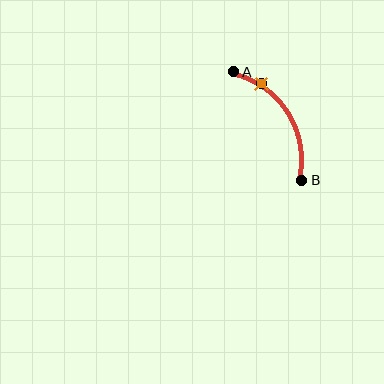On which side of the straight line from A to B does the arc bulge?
The arc bulges to the right of the straight line connecting A and B.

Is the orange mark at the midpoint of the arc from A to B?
No. The orange mark lies on the arc but is closer to endpoint A. The arc midpoint would be at the point on the curve equidistant along the arc from both A and B.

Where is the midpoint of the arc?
The arc midpoint is the point on the curve farthest from the straight line joining A and B. It sits to the right of that line.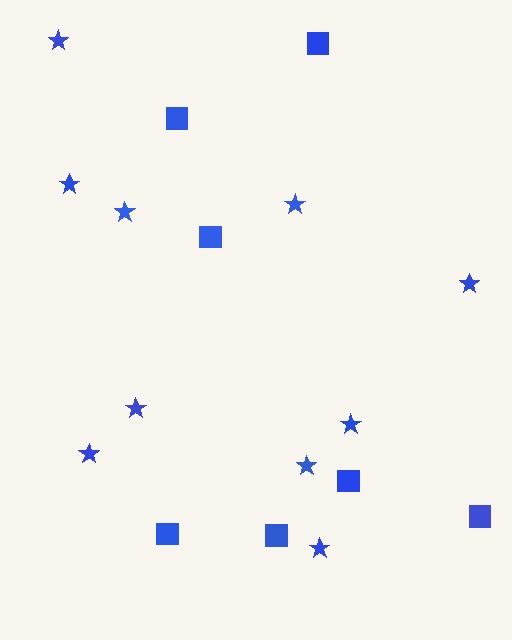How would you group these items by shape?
There are 2 groups: one group of stars (10) and one group of squares (7).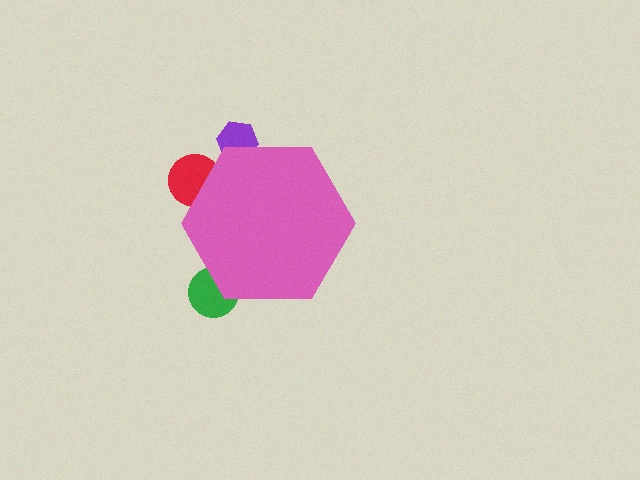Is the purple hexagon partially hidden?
Yes, the purple hexagon is partially hidden behind the pink hexagon.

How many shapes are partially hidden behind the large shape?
3 shapes are partially hidden.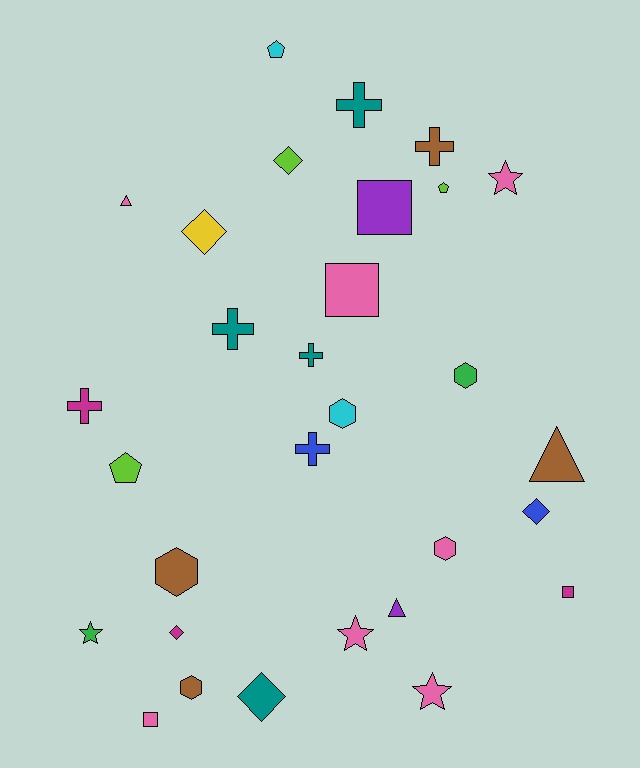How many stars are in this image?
There are 4 stars.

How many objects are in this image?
There are 30 objects.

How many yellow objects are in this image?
There is 1 yellow object.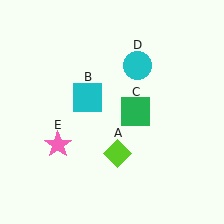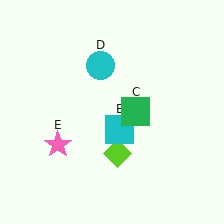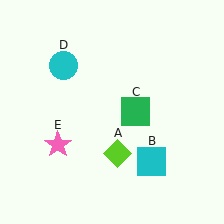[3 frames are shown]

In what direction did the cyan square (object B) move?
The cyan square (object B) moved down and to the right.